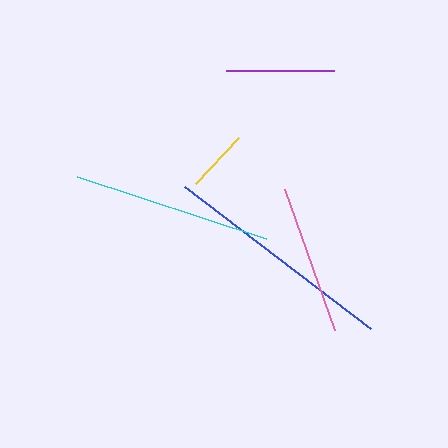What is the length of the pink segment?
The pink segment is approximately 150 pixels long.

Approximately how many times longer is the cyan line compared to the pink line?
The cyan line is approximately 1.3 times the length of the pink line.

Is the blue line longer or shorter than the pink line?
The blue line is longer than the pink line.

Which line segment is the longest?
The blue line is the longest at approximately 235 pixels.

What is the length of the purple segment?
The purple segment is approximately 108 pixels long.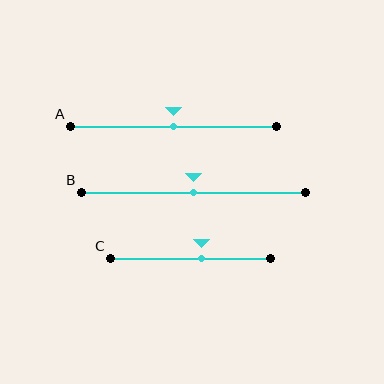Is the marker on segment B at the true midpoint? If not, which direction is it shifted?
Yes, the marker on segment B is at the true midpoint.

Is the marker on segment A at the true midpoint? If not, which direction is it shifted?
Yes, the marker on segment A is at the true midpoint.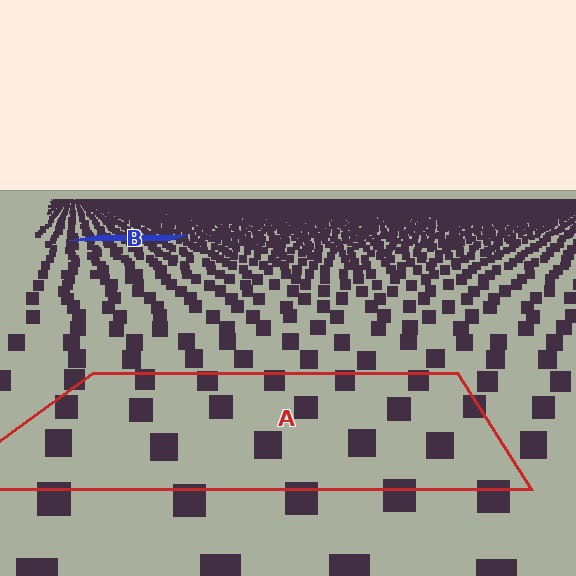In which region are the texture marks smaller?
The texture marks are smaller in region B, because it is farther away.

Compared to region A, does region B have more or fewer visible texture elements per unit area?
Region B has more texture elements per unit area — they are packed more densely because it is farther away.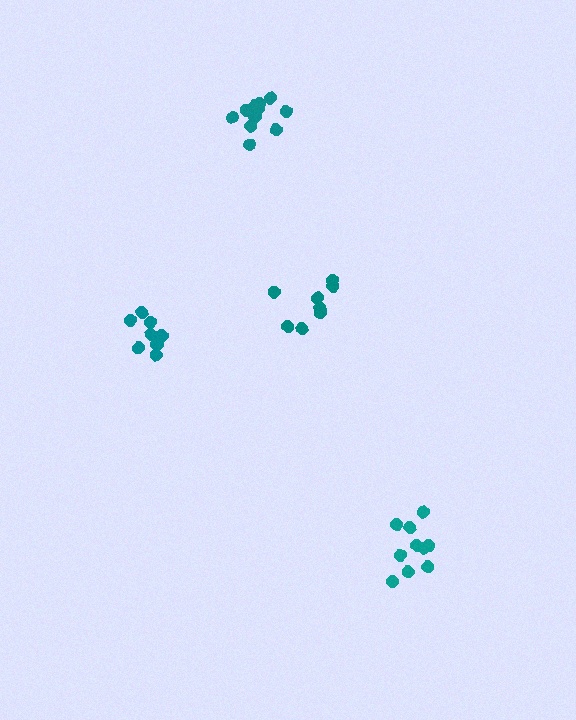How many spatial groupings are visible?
There are 4 spatial groupings.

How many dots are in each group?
Group 1: 8 dots, Group 2: 9 dots, Group 3: 12 dots, Group 4: 10 dots (39 total).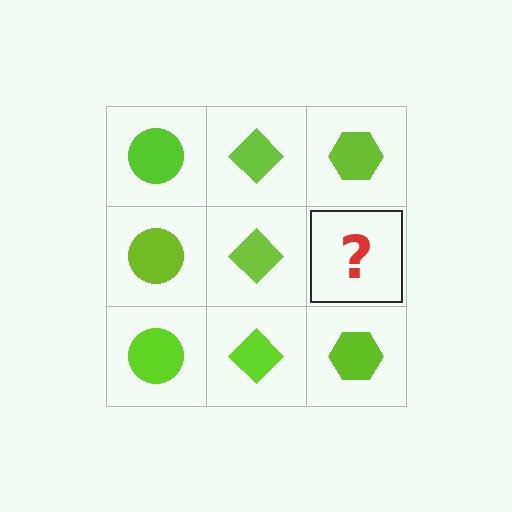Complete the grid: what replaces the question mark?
The question mark should be replaced with a lime hexagon.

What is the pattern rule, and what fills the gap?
The rule is that each column has a consistent shape. The gap should be filled with a lime hexagon.